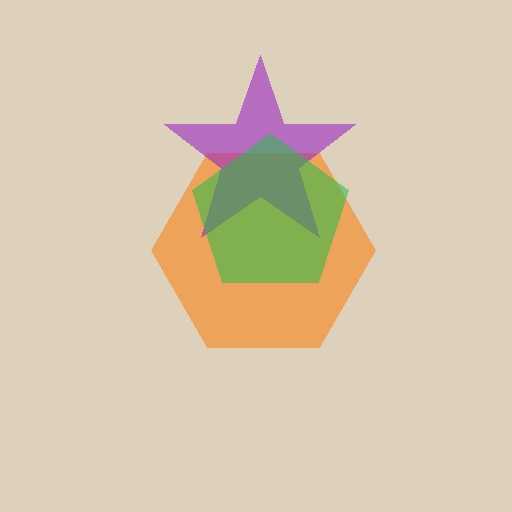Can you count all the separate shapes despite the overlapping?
Yes, there are 3 separate shapes.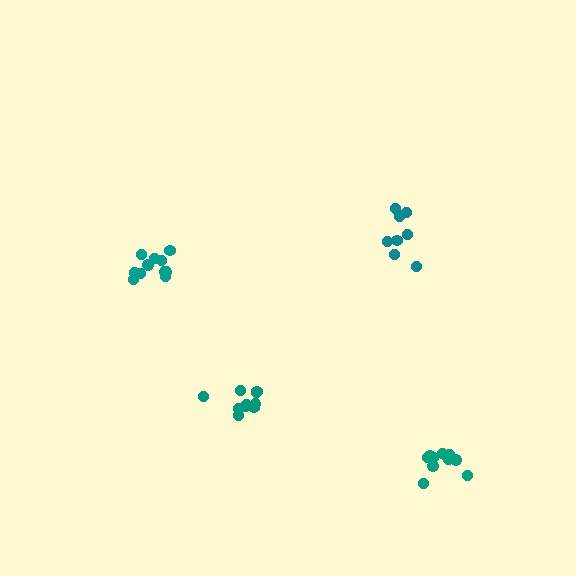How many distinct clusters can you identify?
There are 4 distinct clusters.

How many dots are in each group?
Group 1: 10 dots, Group 2: 8 dots, Group 3: 11 dots, Group 4: 11 dots (40 total).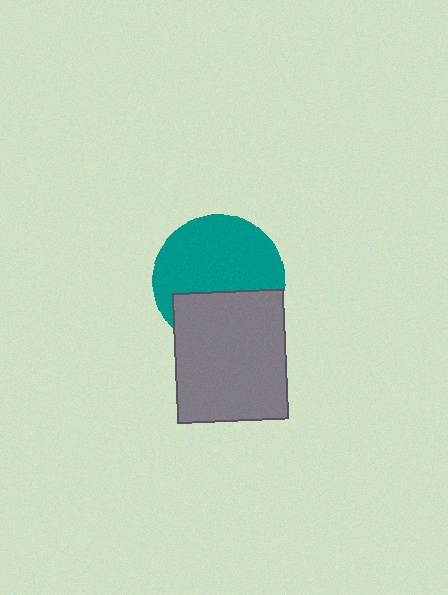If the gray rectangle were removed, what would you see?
You would see the complete teal circle.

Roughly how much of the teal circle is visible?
About half of it is visible (roughly 63%).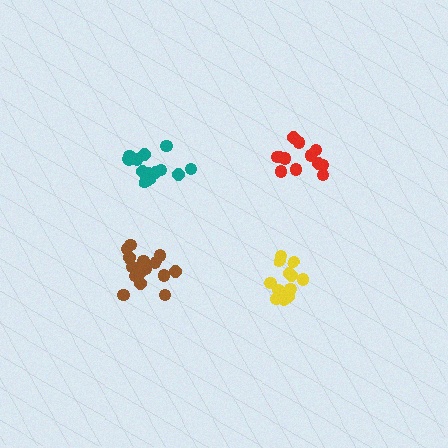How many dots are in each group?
Group 1: 17 dots, Group 2: 14 dots, Group 3: 12 dots, Group 4: 13 dots (56 total).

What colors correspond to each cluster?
The clusters are colored: brown, teal, yellow, red.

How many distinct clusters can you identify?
There are 4 distinct clusters.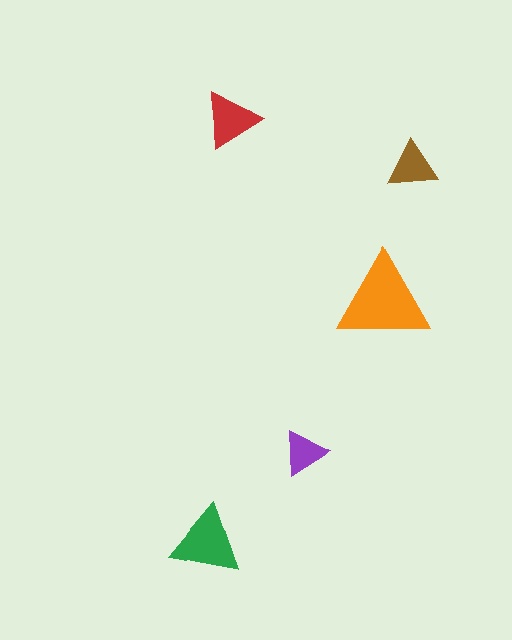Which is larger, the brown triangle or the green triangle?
The green one.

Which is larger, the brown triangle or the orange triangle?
The orange one.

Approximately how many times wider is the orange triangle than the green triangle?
About 1.5 times wider.